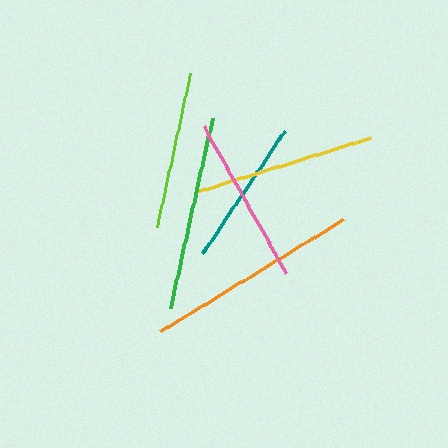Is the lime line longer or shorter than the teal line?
The lime line is longer than the teal line.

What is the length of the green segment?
The green segment is approximately 195 pixels long.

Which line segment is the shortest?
The teal line is the shortest at approximately 148 pixels.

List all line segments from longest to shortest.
From longest to shortest: orange, green, yellow, pink, lime, teal.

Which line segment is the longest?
The orange line is the longest at approximately 215 pixels.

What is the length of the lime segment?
The lime segment is approximately 158 pixels long.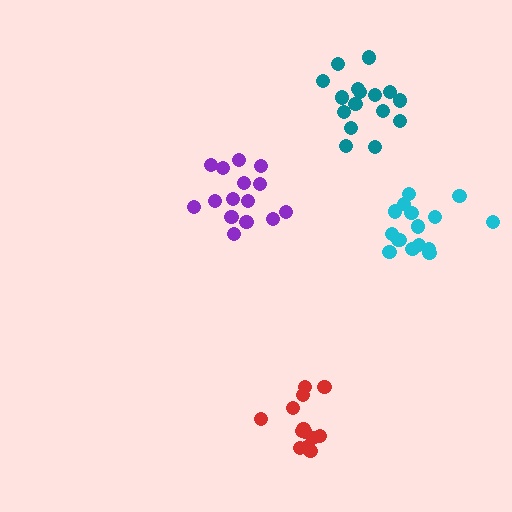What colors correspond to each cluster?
The clusters are colored: teal, red, cyan, purple.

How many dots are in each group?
Group 1: 16 dots, Group 2: 13 dots, Group 3: 16 dots, Group 4: 15 dots (60 total).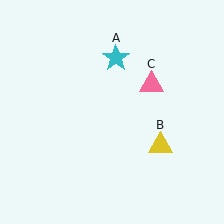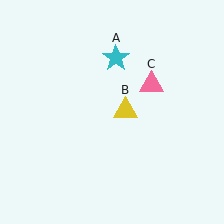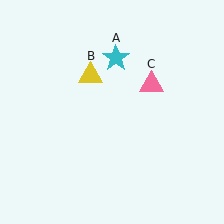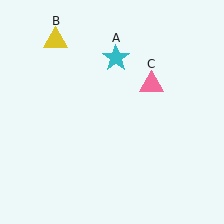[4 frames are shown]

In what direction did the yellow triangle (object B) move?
The yellow triangle (object B) moved up and to the left.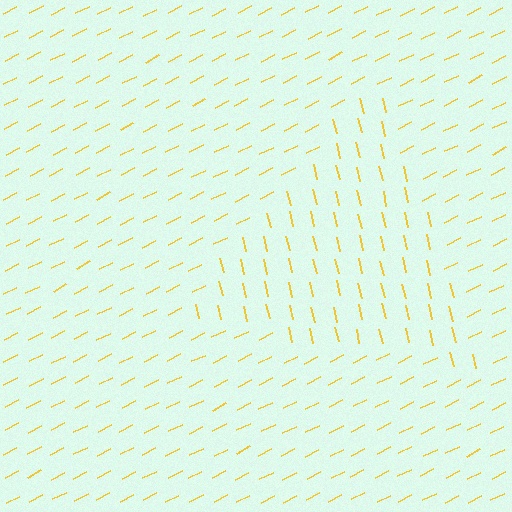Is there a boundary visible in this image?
Yes, there is a texture boundary formed by a change in line orientation.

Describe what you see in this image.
The image is filled with small yellow line segments. A triangle region in the image has lines oriented differently from the surrounding lines, creating a visible texture boundary.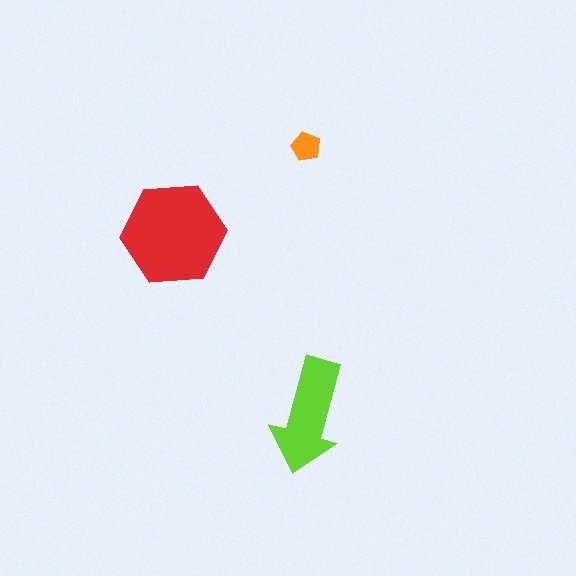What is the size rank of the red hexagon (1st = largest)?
1st.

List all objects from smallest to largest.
The orange pentagon, the lime arrow, the red hexagon.